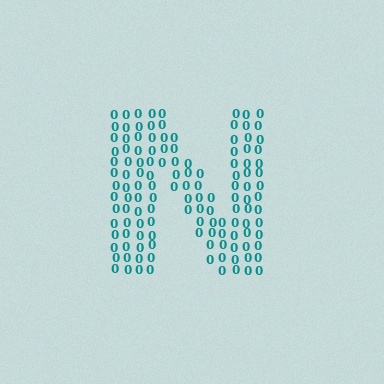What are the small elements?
The small elements are digit 0's.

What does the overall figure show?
The overall figure shows the letter N.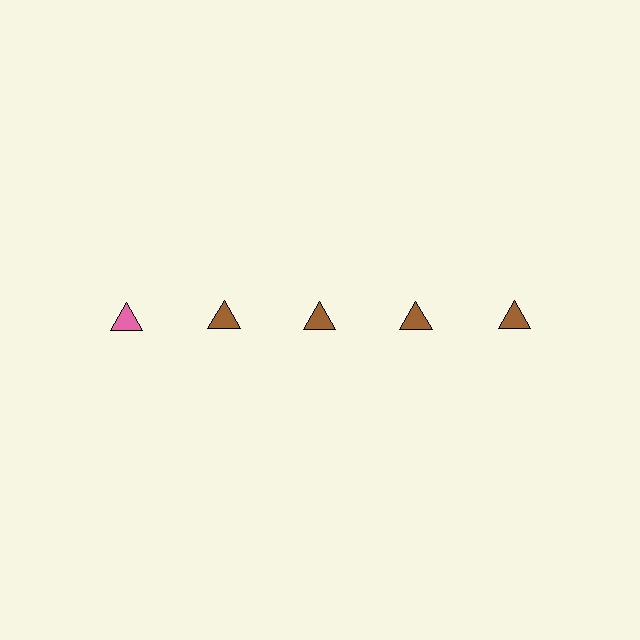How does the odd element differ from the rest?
It has a different color: pink instead of brown.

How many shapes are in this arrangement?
There are 5 shapes arranged in a grid pattern.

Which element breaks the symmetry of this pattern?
The pink triangle in the top row, leftmost column breaks the symmetry. All other shapes are brown triangles.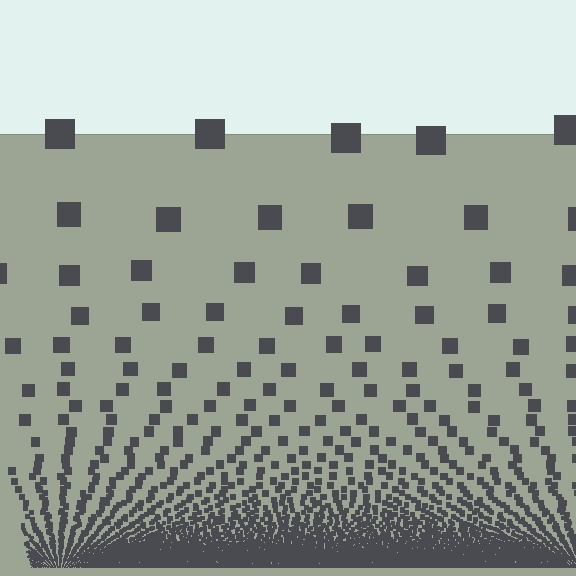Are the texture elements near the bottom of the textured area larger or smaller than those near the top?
Smaller. The gradient is inverted — elements near the bottom are smaller and denser.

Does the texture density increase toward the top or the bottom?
Density increases toward the bottom.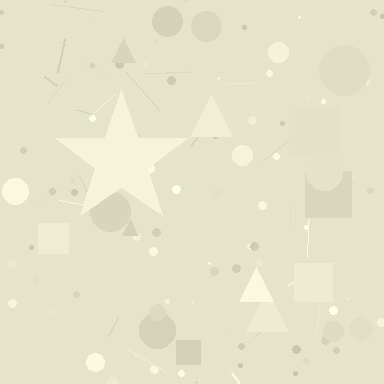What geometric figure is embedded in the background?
A star is embedded in the background.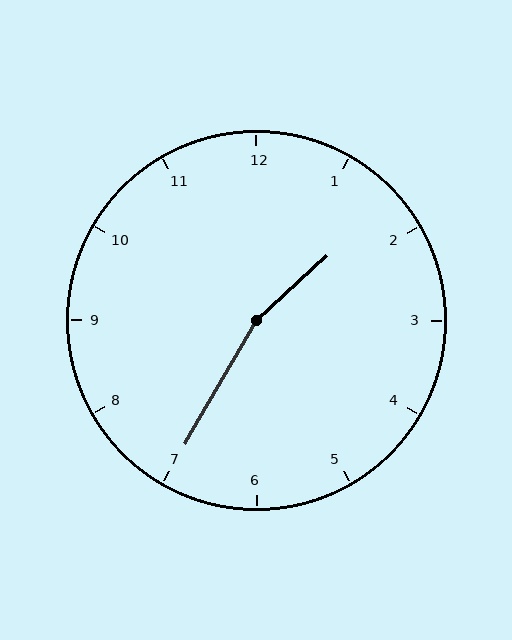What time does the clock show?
1:35.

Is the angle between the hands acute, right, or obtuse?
It is obtuse.